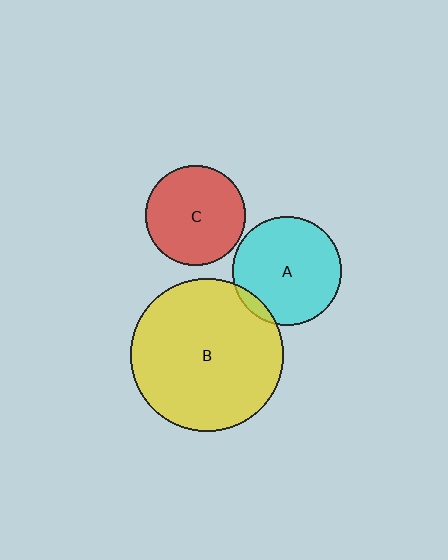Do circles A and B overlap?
Yes.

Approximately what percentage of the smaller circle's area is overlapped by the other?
Approximately 5%.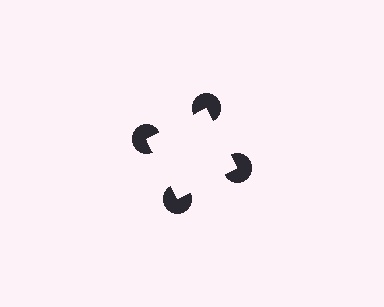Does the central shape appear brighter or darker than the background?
It typically appears slightly brighter than the background, even though no actual brightness change is drawn.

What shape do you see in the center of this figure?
An illusory square — its edges are inferred from the aligned wedge cuts in the pac-man discs, not physically drawn.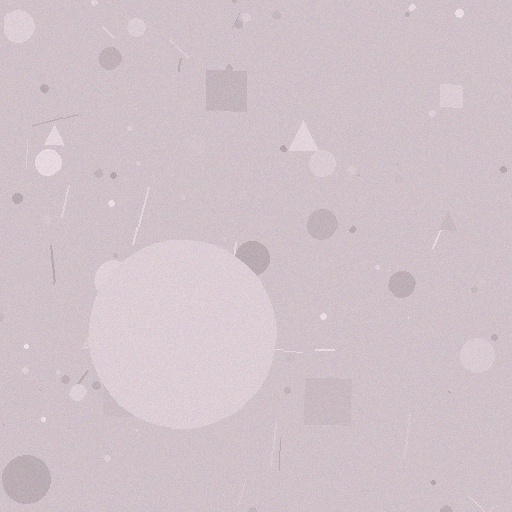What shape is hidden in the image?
A circle is hidden in the image.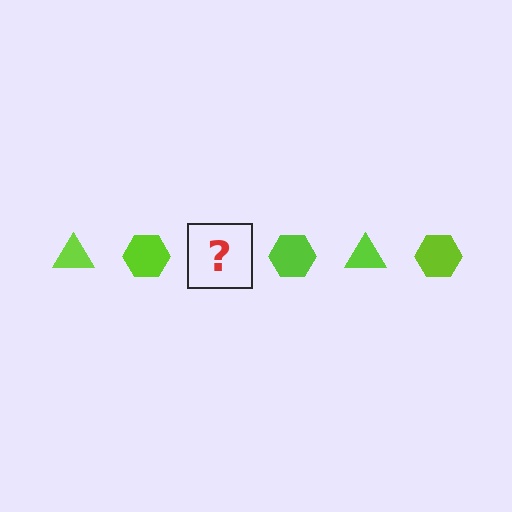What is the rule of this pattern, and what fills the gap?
The rule is that the pattern cycles through triangle, hexagon shapes in lime. The gap should be filled with a lime triangle.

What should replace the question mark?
The question mark should be replaced with a lime triangle.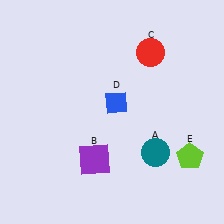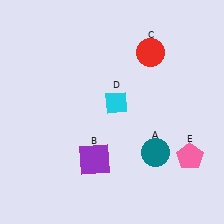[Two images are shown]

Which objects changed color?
D changed from blue to cyan. E changed from lime to pink.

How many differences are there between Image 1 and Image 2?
There are 2 differences between the two images.